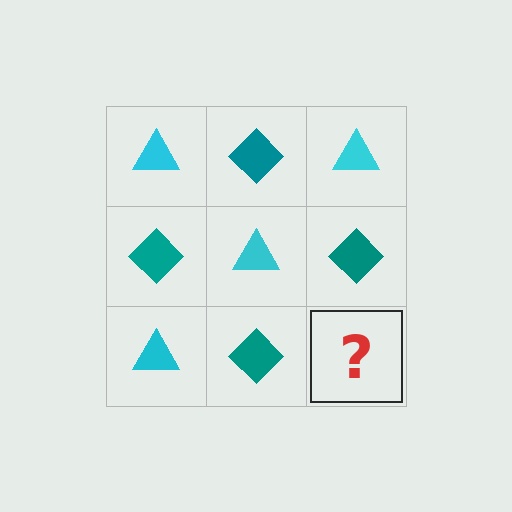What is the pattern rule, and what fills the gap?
The rule is that it alternates cyan triangle and teal diamond in a checkerboard pattern. The gap should be filled with a cyan triangle.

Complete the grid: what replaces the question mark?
The question mark should be replaced with a cyan triangle.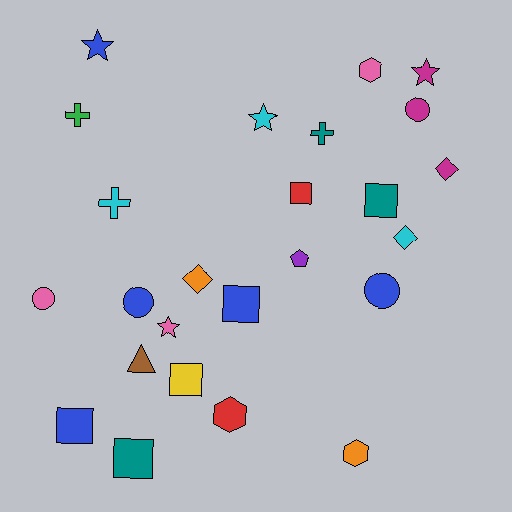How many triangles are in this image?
There is 1 triangle.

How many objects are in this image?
There are 25 objects.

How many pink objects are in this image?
There are 3 pink objects.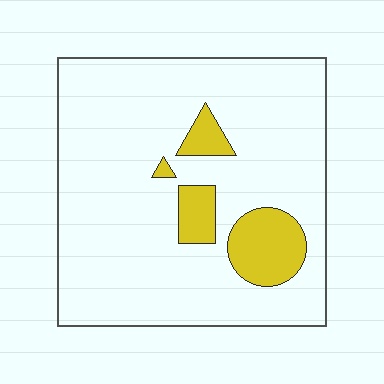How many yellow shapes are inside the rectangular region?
4.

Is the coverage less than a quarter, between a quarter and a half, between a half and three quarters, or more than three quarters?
Less than a quarter.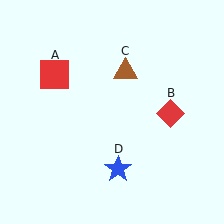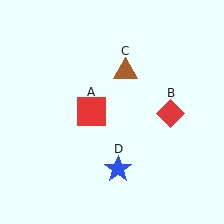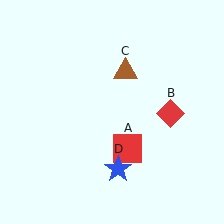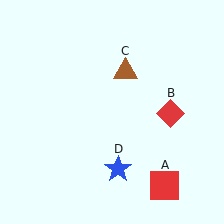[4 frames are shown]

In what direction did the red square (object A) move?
The red square (object A) moved down and to the right.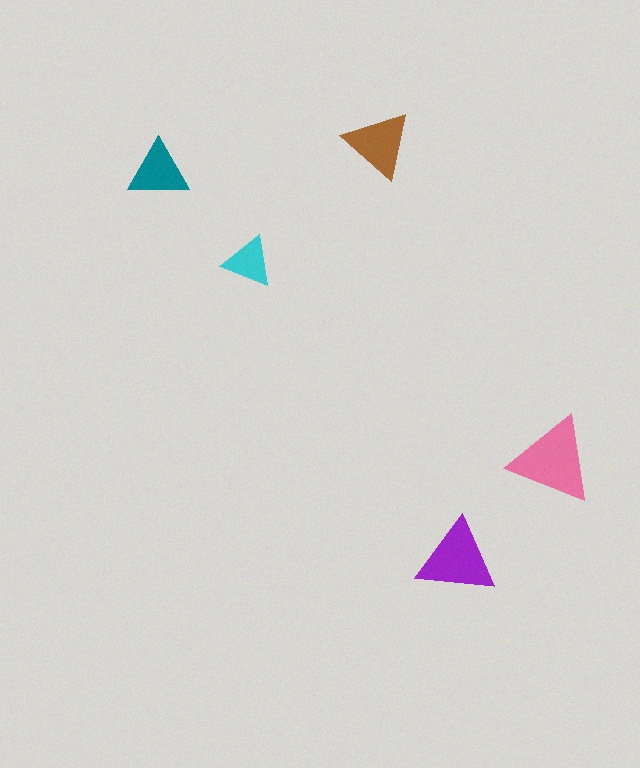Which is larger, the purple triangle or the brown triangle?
The purple one.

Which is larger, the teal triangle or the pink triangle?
The pink one.